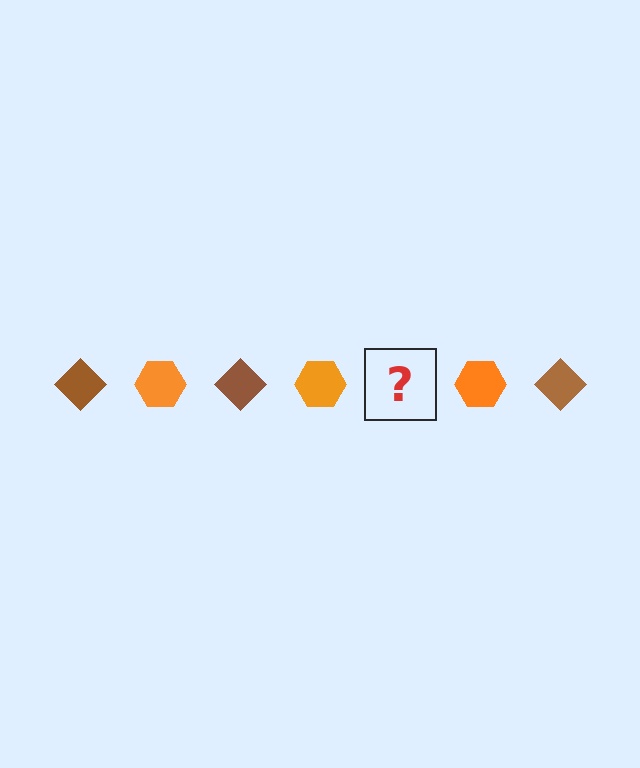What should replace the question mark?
The question mark should be replaced with a brown diamond.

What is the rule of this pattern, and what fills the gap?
The rule is that the pattern alternates between brown diamond and orange hexagon. The gap should be filled with a brown diamond.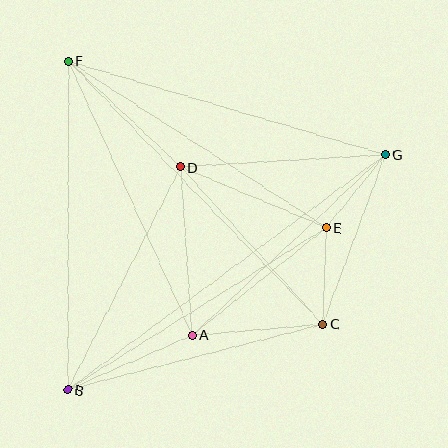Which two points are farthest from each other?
Points B and G are farthest from each other.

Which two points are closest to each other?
Points E and G are closest to each other.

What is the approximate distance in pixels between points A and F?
The distance between A and F is approximately 301 pixels.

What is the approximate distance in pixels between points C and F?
The distance between C and F is approximately 366 pixels.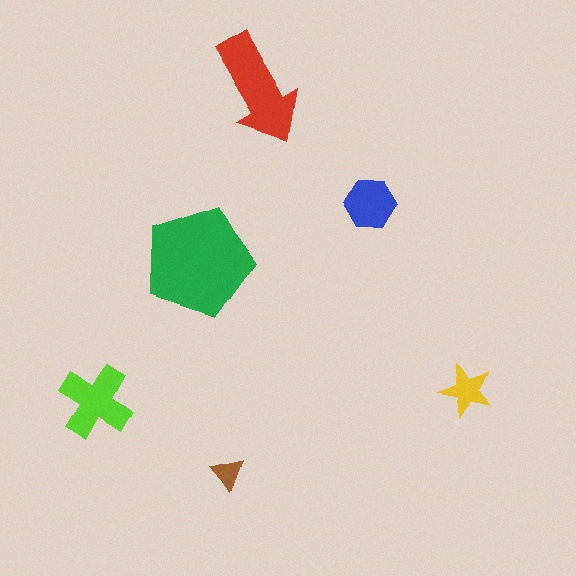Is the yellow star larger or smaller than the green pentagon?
Smaller.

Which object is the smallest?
The brown triangle.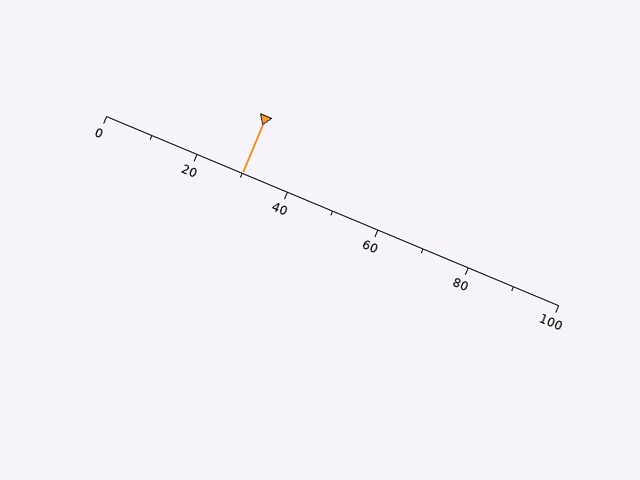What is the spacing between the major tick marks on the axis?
The major ticks are spaced 20 apart.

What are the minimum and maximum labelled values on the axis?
The axis runs from 0 to 100.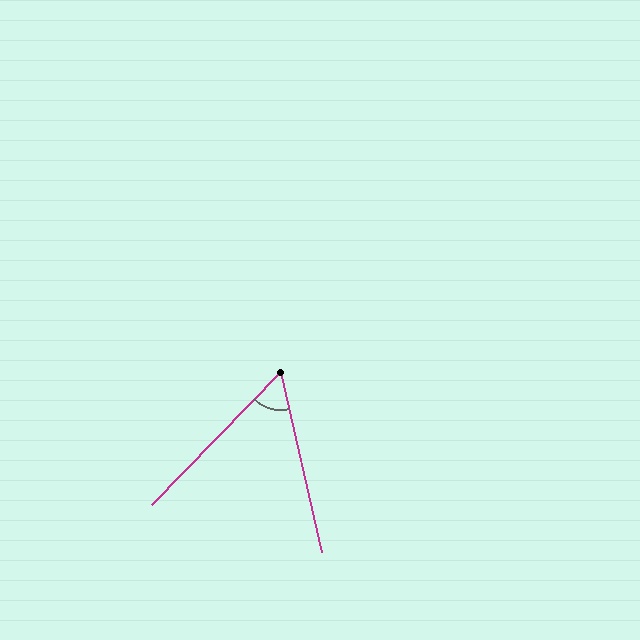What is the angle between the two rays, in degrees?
Approximately 57 degrees.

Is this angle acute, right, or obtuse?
It is acute.